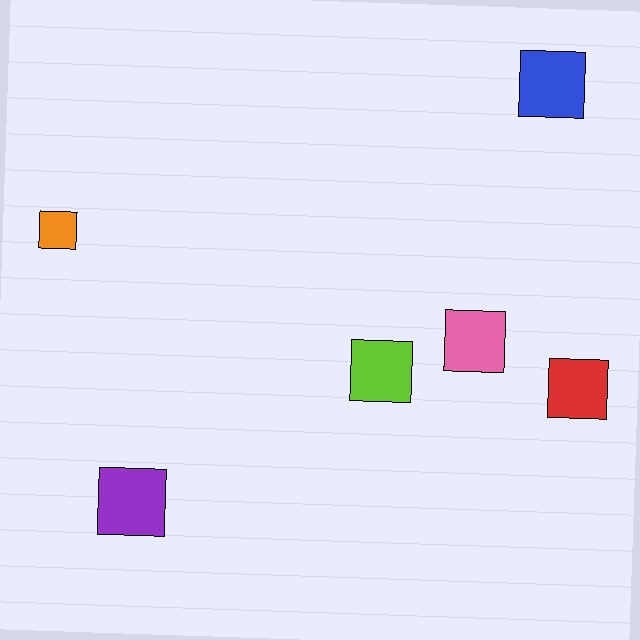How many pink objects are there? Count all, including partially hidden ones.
There is 1 pink object.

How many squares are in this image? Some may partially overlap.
There are 6 squares.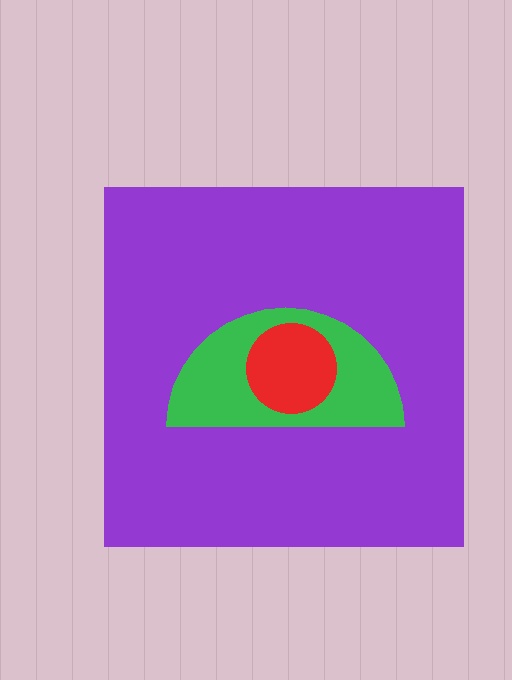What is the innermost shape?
The red circle.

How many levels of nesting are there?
3.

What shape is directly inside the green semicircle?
The red circle.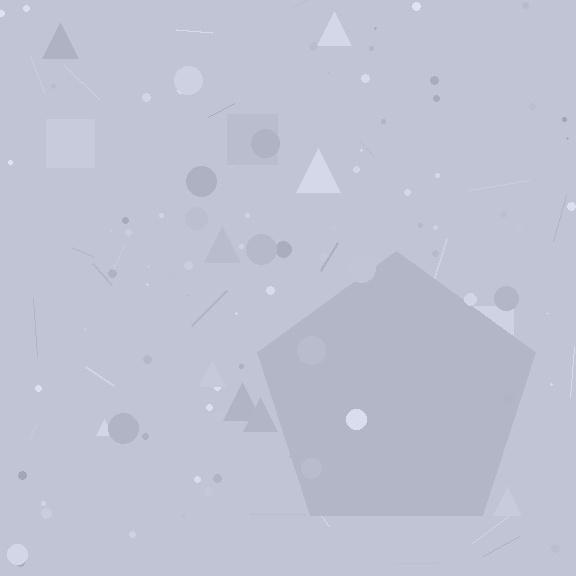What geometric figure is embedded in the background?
A pentagon is embedded in the background.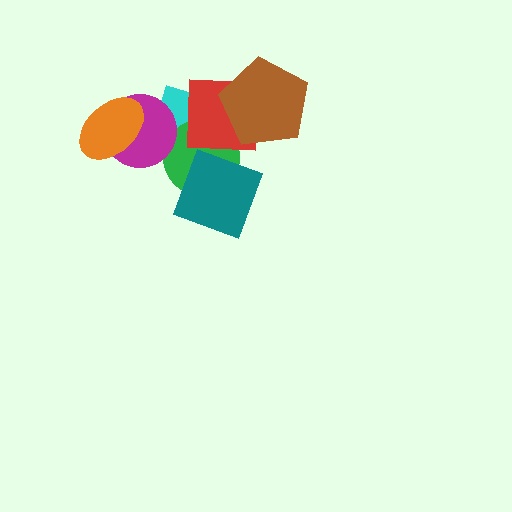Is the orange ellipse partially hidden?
No, no other shape covers it.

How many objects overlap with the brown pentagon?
1 object overlaps with the brown pentagon.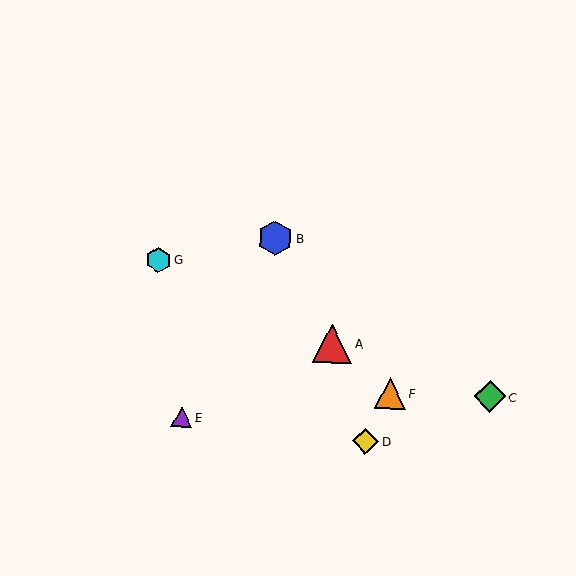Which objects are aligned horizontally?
Objects C, F are aligned horizontally.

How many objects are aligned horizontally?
2 objects (C, F) are aligned horizontally.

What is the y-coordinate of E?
Object E is at y≈417.